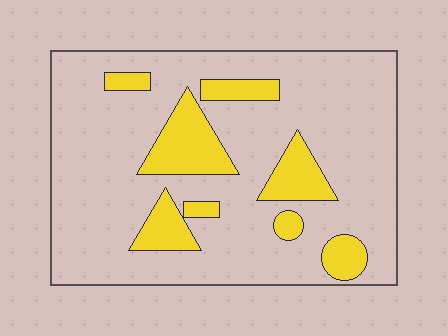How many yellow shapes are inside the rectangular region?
8.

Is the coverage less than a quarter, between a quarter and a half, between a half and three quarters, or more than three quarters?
Less than a quarter.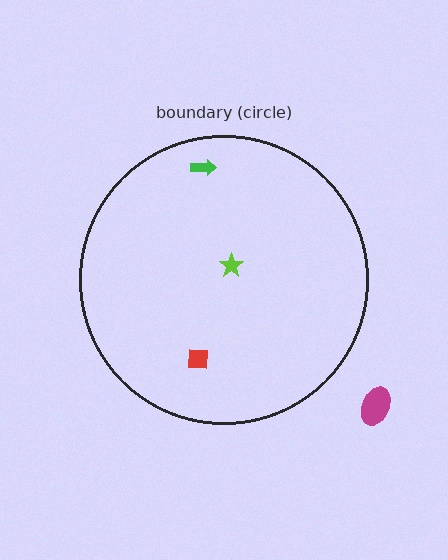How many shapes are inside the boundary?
3 inside, 1 outside.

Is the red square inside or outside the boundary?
Inside.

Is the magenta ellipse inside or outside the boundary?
Outside.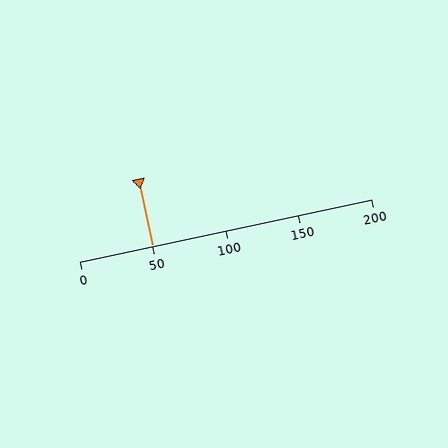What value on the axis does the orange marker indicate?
The marker indicates approximately 50.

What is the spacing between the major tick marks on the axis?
The major ticks are spaced 50 apart.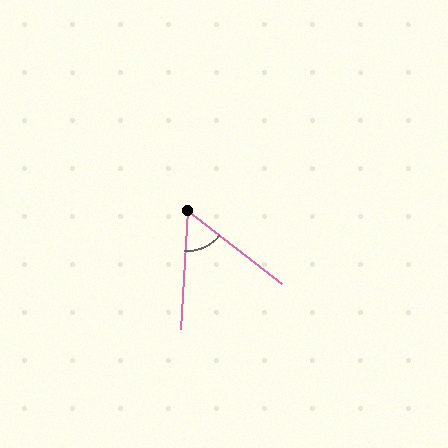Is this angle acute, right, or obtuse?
It is acute.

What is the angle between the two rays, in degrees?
Approximately 56 degrees.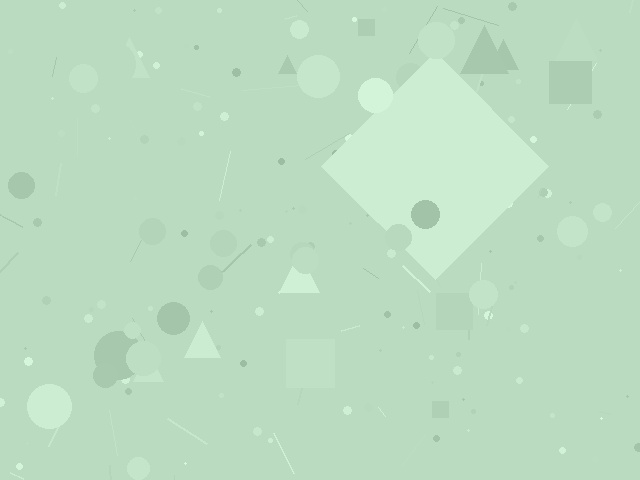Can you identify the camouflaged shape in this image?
The camouflaged shape is a diamond.